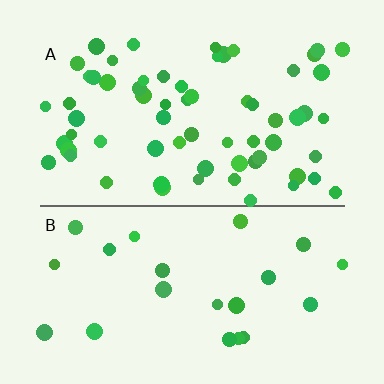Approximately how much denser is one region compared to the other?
Approximately 2.8× — region A over region B.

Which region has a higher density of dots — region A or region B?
A (the top).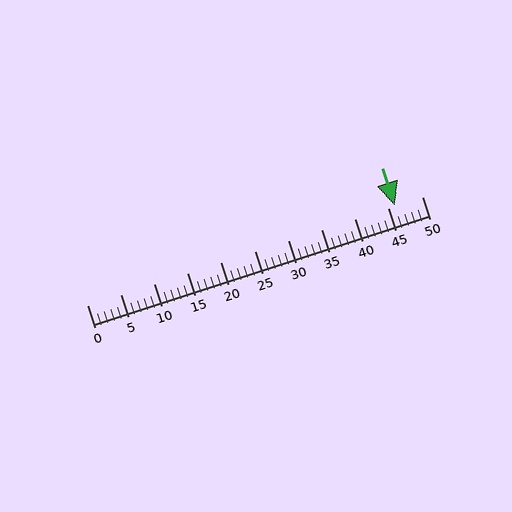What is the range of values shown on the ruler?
The ruler shows values from 0 to 50.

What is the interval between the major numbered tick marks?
The major tick marks are spaced 5 units apart.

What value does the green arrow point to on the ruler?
The green arrow points to approximately 46.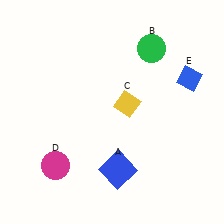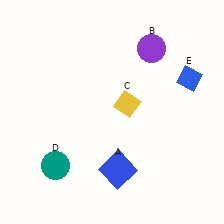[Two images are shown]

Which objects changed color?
B changed from green to purple. D changed from magenta to teal.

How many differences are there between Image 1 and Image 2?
There are 2 differences between the two images.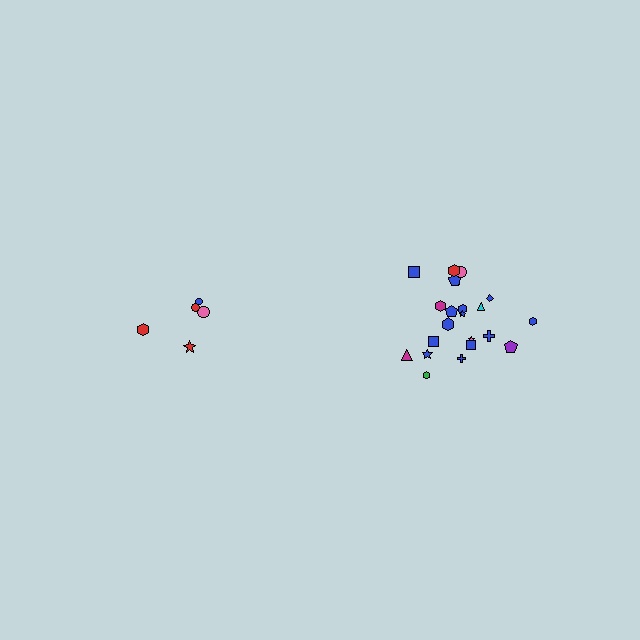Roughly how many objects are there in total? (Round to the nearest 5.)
Roughly 25 objects in total.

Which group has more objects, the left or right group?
The right group.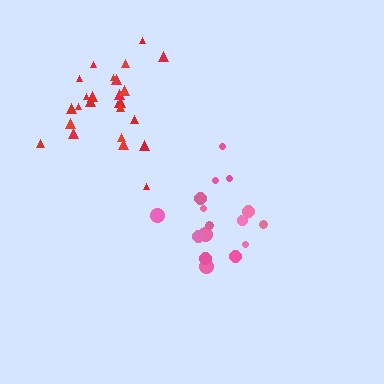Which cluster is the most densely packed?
Red.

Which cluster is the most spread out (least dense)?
Pink.